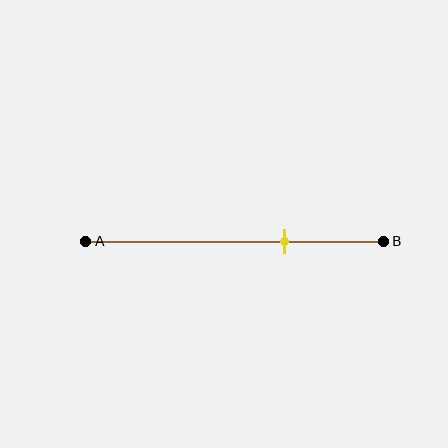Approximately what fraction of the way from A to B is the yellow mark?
The yellow mark is approximately 65% of the way from A to B.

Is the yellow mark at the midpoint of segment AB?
No, the mark is at about 65% from A, not at the 50% midpoint.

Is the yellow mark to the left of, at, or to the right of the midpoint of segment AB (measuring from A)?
The yellow mark is to the right of the midpoint of segment AB.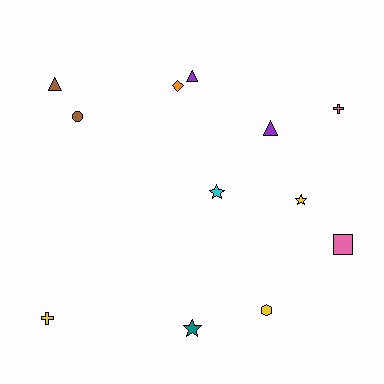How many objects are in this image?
There are 12 objects.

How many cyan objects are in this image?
There is 1 cyan object.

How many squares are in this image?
There is 1 square.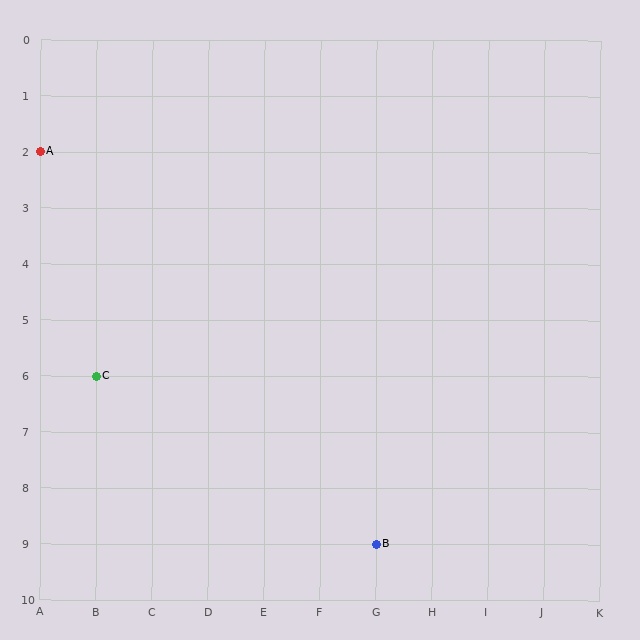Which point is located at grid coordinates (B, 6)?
Point C is at (B, 6).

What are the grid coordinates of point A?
Point A is at grid coordinates (A, 2).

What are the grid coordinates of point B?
Point B is at grid coordinates (G, 9).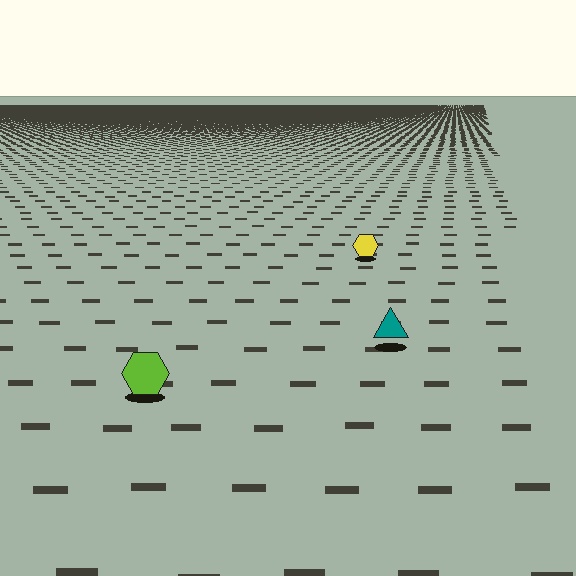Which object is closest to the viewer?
The lime hexagon is closest. The texture marks near it are larger and more spread out.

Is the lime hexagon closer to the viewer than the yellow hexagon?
Yes. The lime hexagon is closer — you can tell from the texture gradient: the ground texture is coarser near it.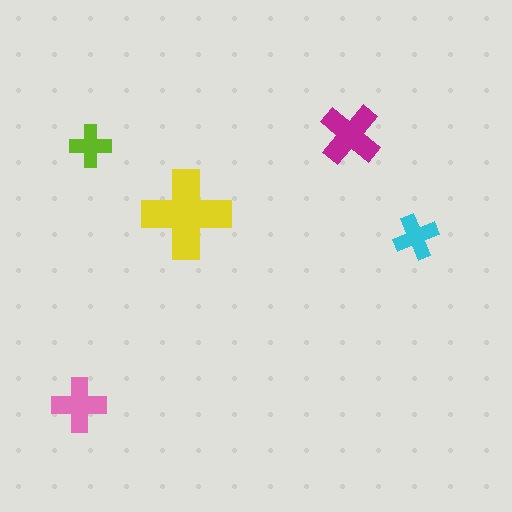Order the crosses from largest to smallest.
the yellow one, the magenta one, the pink one, the cyan one, the lime one.